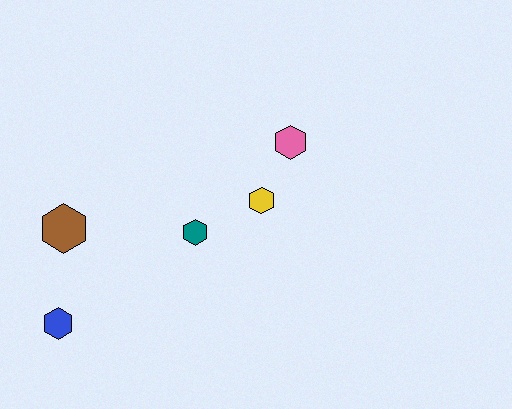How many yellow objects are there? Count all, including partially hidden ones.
There is 1 yellow object.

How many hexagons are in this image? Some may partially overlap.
There are 5 hexagons.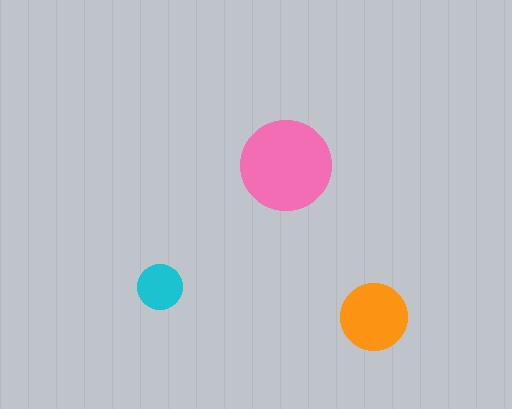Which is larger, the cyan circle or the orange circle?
The orange one.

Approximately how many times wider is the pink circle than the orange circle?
About 1.5 times wider.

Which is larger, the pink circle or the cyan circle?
The pink one.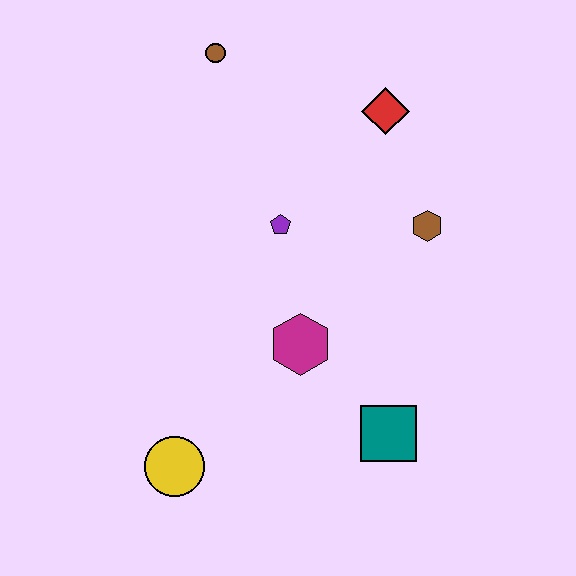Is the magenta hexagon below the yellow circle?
No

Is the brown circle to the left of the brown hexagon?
Yes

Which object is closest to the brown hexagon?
The red diamond is closest to the brown hexagon.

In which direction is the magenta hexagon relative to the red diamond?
The magenta hexagon is below the red diamond.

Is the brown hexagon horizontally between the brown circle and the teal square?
No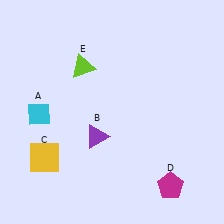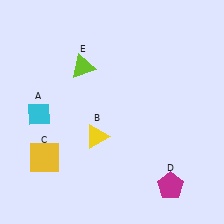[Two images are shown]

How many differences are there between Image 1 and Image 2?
There is 1 difference between the two images.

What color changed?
The triangle (B) changed from purple in Image 1 to yellow in Image 2.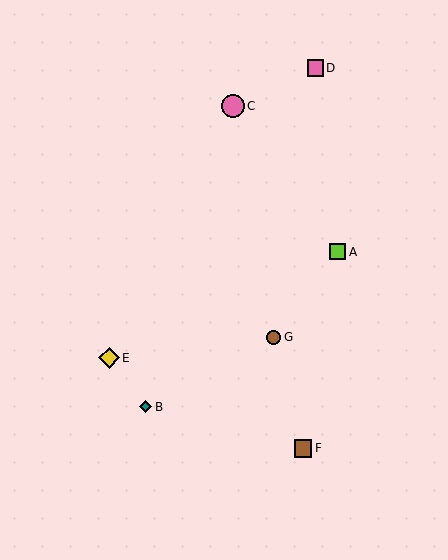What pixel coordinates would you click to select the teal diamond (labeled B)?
Click at (146, 407) to select the teal diamond B.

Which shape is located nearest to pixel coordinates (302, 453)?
The brown square (labeled F) at (303, 448) is nearest to that location.